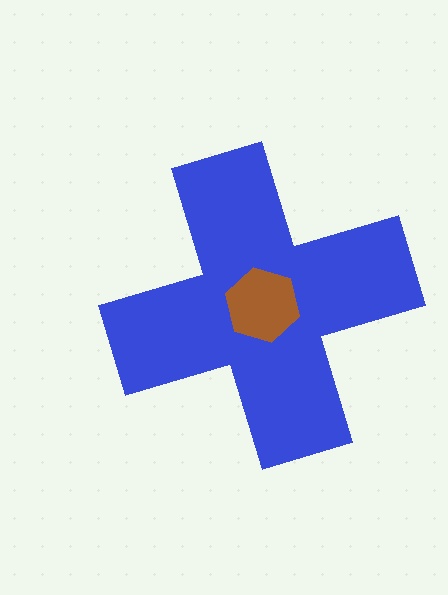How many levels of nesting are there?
2.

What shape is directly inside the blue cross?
The brown hexagon.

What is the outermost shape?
The blue cross.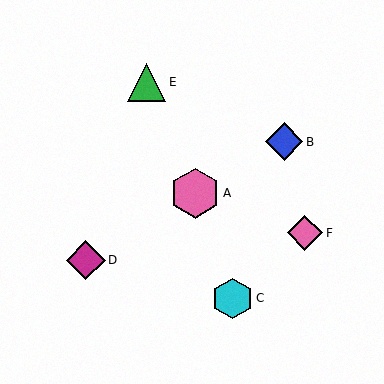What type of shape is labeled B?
Shape B is a blue diamond.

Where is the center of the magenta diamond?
The center of the magenta diamond is at (86, 260).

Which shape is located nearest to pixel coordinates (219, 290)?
The cyan hexagon (labeled C) at (232, 298) is nearest to that location.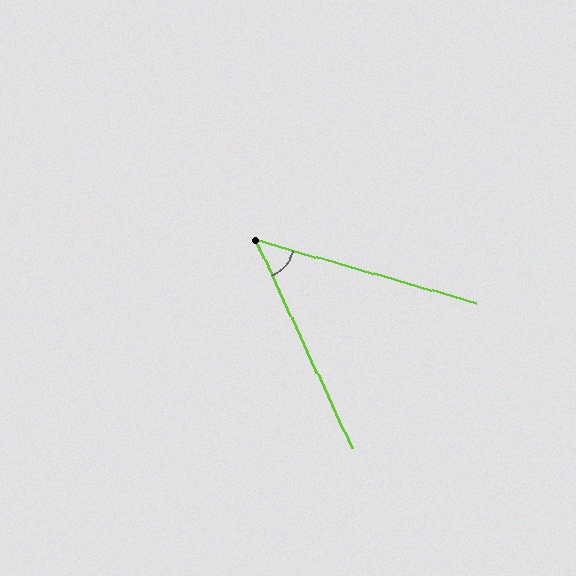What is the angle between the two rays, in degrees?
Approximately 49 degrees.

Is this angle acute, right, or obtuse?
It is acute.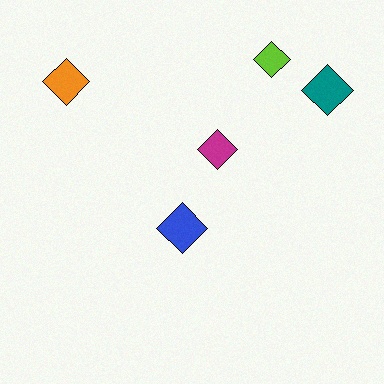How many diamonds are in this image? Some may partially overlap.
There are 5 diamonds.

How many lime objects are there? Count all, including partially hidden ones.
There is 1 lime object.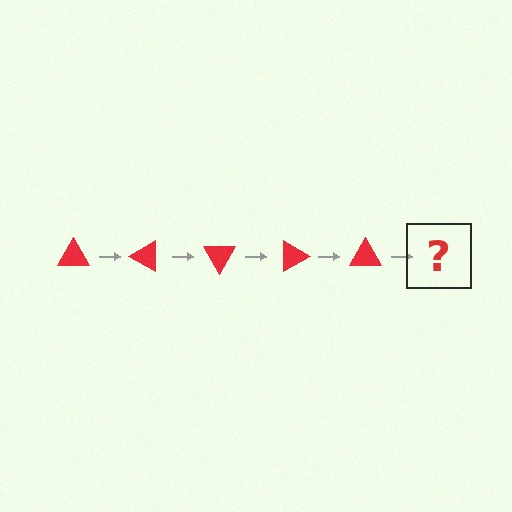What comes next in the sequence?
The next element should be a red triangle rotated 150 degrees.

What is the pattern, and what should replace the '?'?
The pattern is that the triangle rotates 30 degrees each step. The '?' should be a red triangle rotated 150 degrees.